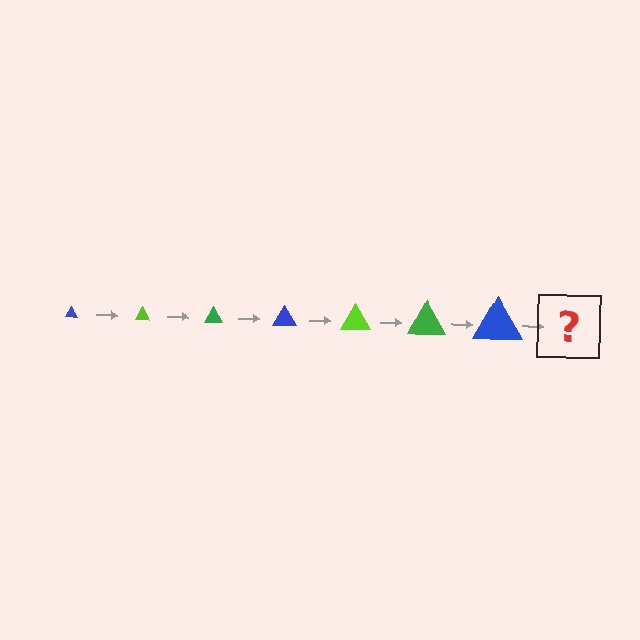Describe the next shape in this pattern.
It should be a lime triangle, larger than the previous one.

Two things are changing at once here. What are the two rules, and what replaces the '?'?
The two rules are that the triangle grows larger each step and the color cycles through blue, lime, and green. The '?' should be a lime triangle, larger than the previous one.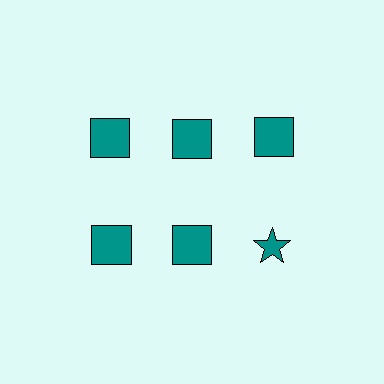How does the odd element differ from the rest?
It has a different shape: star instead of square.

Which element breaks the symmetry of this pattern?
The teal star in the second row, center column breaks the symmetry. All other shapes are teal squares.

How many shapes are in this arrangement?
There are 6 shapes arranged in a grid pattern.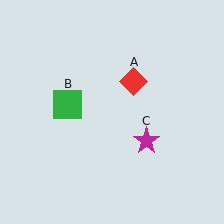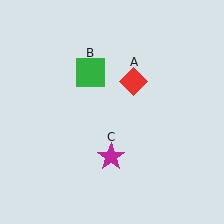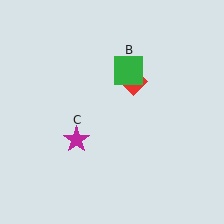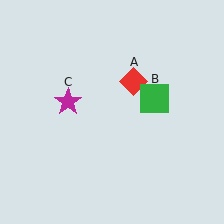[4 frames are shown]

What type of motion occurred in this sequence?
The green square (object B), magenta star (object C) rotated clockwise around the center of the scene.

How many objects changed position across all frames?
2 objects changed position: green square (object B), magenta star (object C).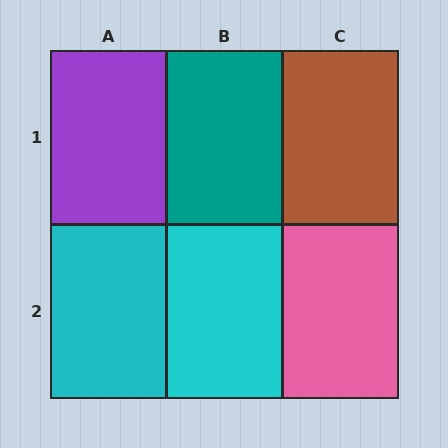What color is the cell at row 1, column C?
Brown.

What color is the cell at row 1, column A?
Purple.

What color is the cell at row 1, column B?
Teal.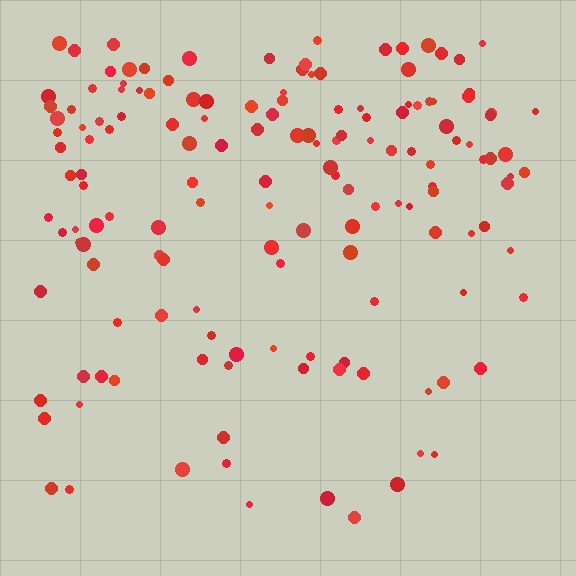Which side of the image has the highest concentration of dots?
The top.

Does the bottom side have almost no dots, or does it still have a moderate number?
Still a moderate number, just noticeably fewer than the top.